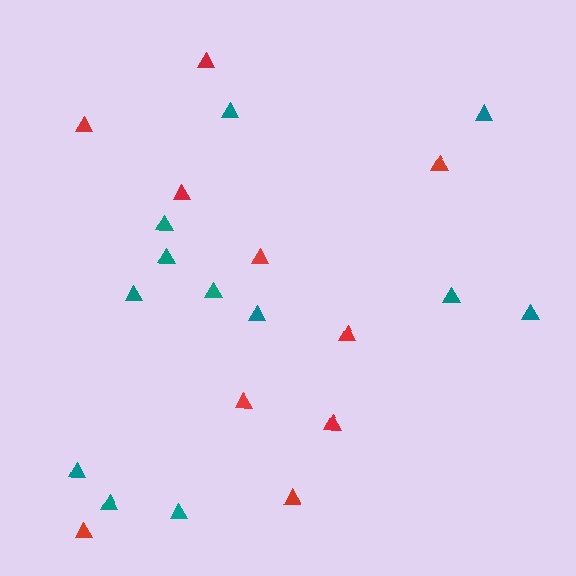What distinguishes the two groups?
There are 2 groups: one group of red triangles (10) and one group of teal triangles (12).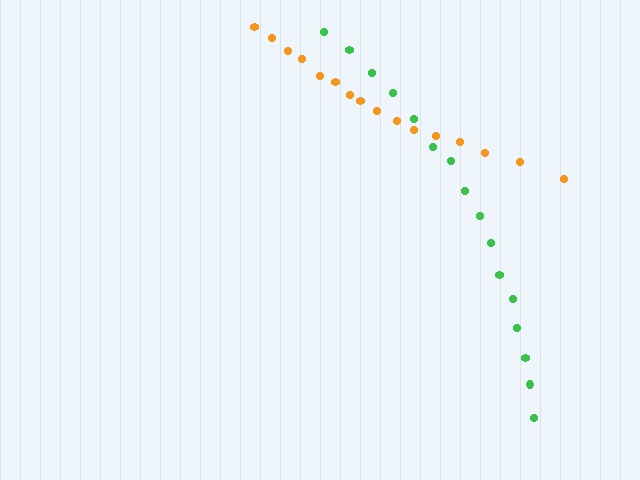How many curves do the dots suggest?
There are 2 distinct paths.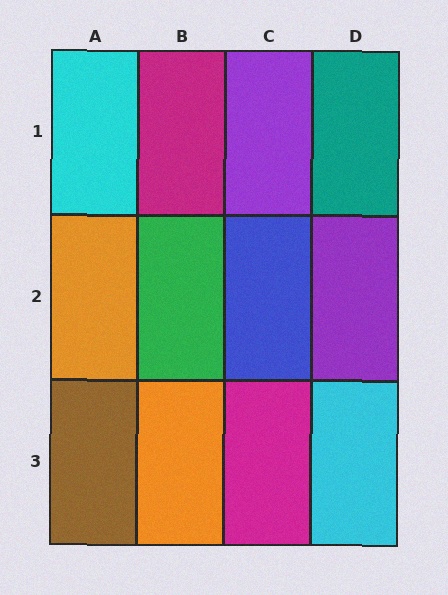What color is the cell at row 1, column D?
Teal.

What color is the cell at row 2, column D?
Purple.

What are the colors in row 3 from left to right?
Brown, orange, magenta, cyan.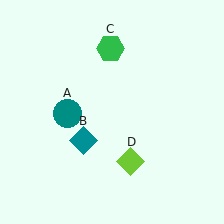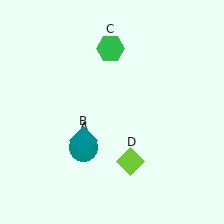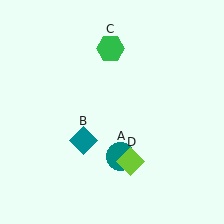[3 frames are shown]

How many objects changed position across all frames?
1 object changed position: teal circle (object A).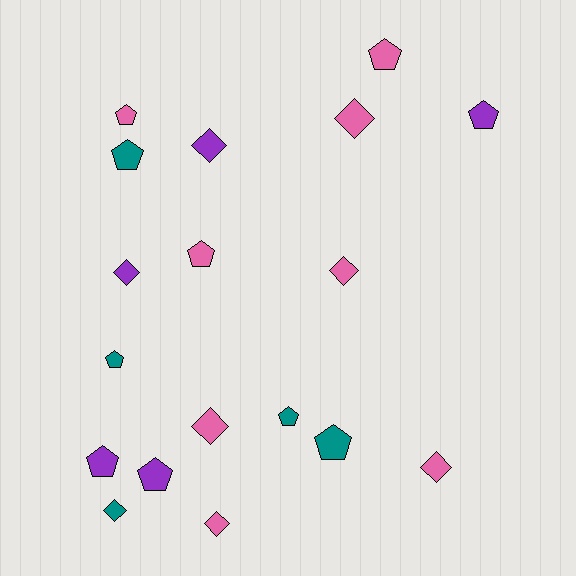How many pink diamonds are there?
There are 5 pink diamonds.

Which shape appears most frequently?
Pentagon, with 10 objects.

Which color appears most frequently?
Pink, with 8 objects.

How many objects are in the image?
There are 18 objects.